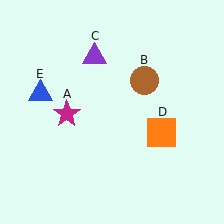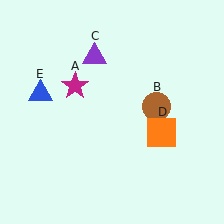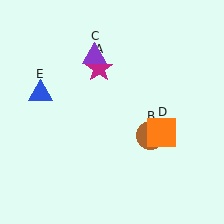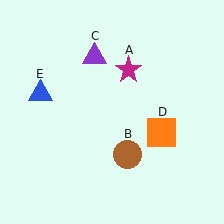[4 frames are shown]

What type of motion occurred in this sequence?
The magenta star (object A), brown circle (object B) rotated clockwise around the center of the scene.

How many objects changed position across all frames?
2 objects changed position: magenta star (object A), brown circle (object B).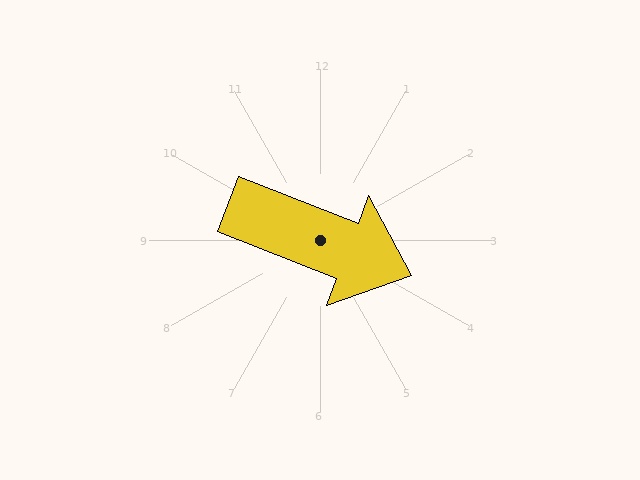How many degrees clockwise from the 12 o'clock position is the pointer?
Approximately 111 degrees.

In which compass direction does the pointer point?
East.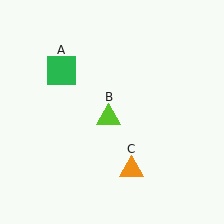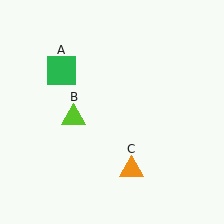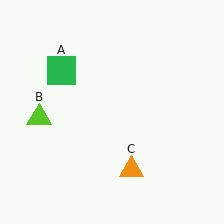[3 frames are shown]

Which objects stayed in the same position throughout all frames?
Green square (object A) and orange triangle (object C) remained stationary.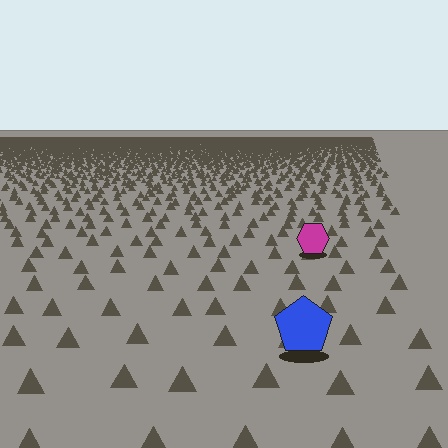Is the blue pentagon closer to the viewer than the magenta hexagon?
Yes. The blue pentagon is closer — you can tell from the texture gradient: the ground texture is coarser near it.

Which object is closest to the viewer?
The blue pentagon is closest. The texture marks near it are larger and more spread out.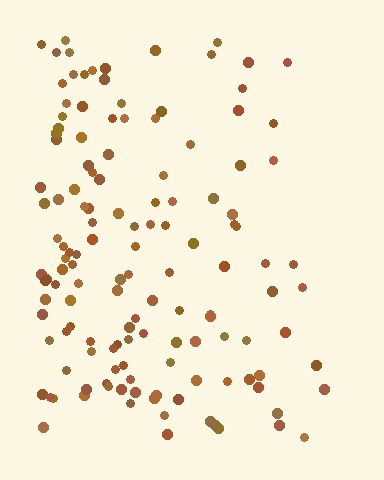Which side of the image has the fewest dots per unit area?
The right.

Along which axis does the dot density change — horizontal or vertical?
Horizontal.